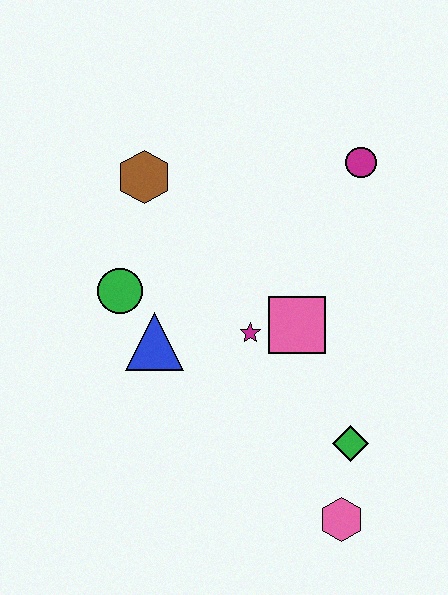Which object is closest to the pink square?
The magenta star is closest to the pink square.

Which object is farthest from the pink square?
The brown hexagon is farthest from the pink square.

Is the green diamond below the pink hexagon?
No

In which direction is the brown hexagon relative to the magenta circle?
The brown hexagon is to the left of the magenta circle.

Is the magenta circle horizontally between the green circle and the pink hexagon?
No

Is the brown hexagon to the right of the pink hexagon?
No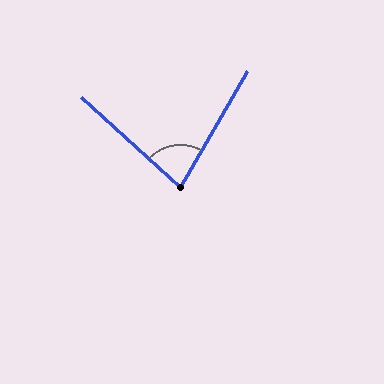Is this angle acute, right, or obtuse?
It is acute.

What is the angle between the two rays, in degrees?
Approximately 78 degrees.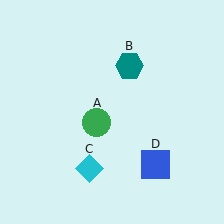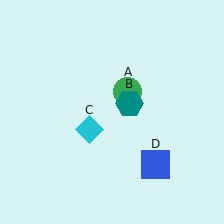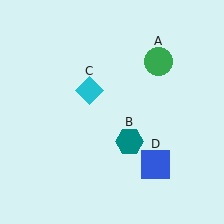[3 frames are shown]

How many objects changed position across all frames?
3 objects changed position: green circle (object A), teal hexagon (object B), cyan diamond (object C).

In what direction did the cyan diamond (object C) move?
The cyan diamond (object C) moved up.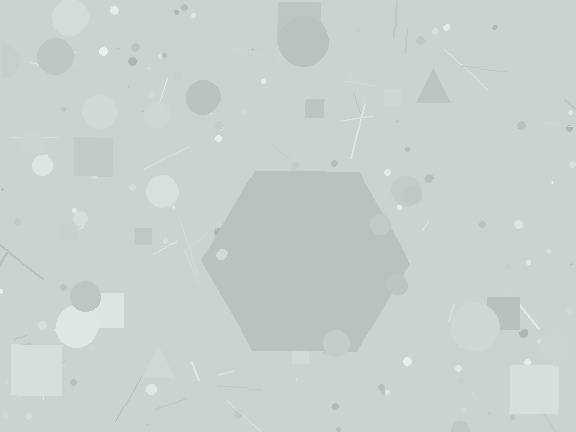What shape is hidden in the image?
A hexagon is hidden in the image.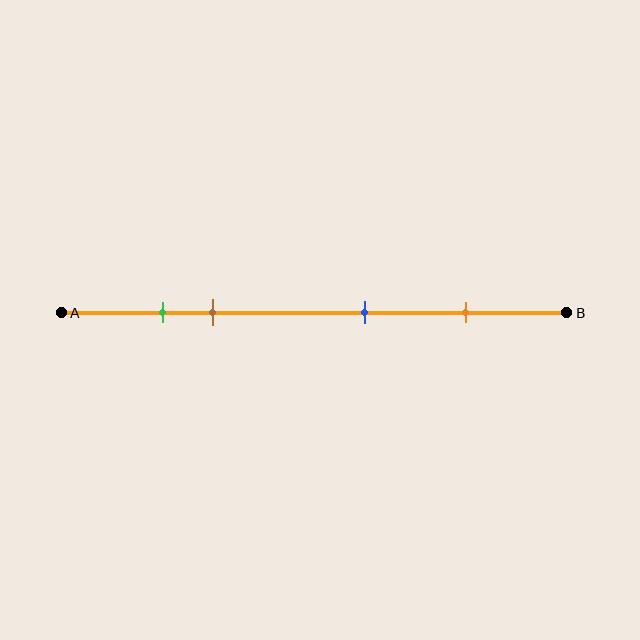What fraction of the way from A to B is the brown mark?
The brown mark is approximately 30% (0.3) of the way from A to B.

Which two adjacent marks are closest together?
The green and brown marks are the closest adjacent pair.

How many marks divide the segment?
There are 4 marks dividing the segment.